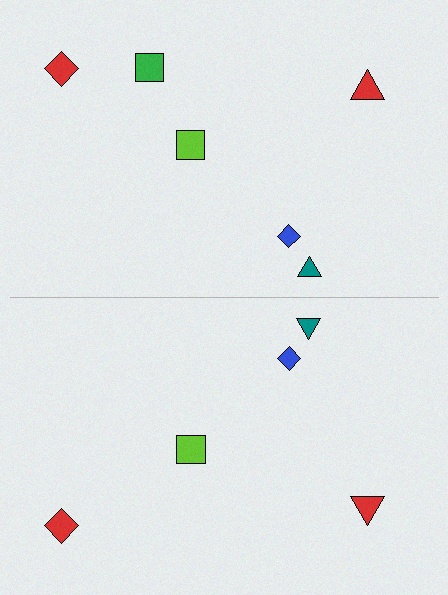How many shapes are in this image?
There are 11 shapes in this image.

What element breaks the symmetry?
A green square is missing from the bottom side.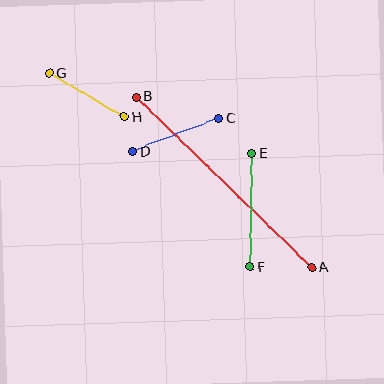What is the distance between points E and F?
The distance is approximately 114 pixels.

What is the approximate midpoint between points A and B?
The midpoint is at approximately (224, 182) pixels.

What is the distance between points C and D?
The distance is approximately 92 pixels.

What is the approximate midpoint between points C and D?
The midpoint is at approximately (176, 135) pixels.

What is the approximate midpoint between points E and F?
The midpoint is at approximately (251, 210) pixels.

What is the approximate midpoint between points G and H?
The midpoint is at approximately (87, 95) pixels.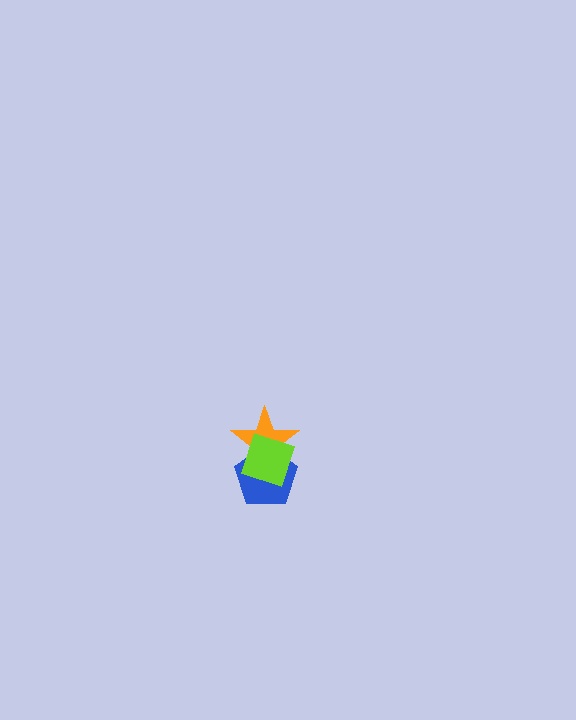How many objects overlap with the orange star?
2 objects overlap with the orange star.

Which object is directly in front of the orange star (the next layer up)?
The blue pentagon is directly in front of the orange star.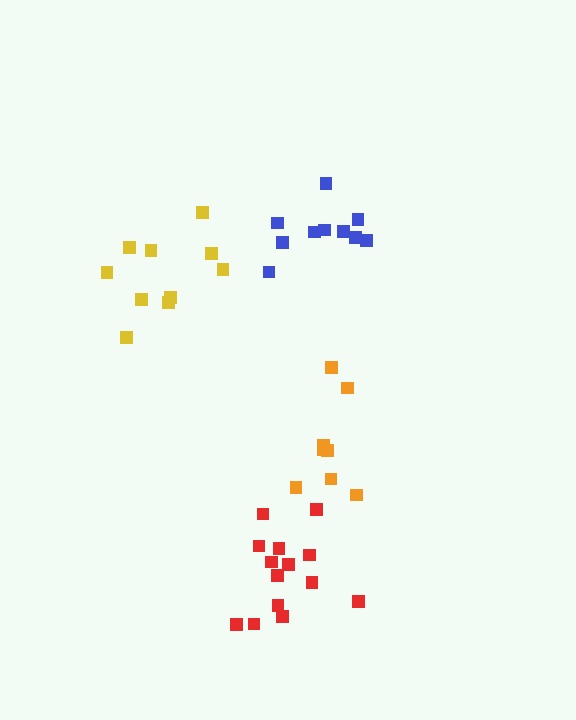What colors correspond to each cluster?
The clusters are colored: orange, red, blue, yellow.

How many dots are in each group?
Group 1: 8 dots, Group 2: 14 dots, Group 3: 10 dots, Group 4: 10 dots (42 total).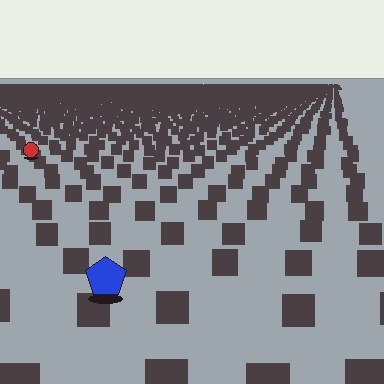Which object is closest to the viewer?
The blue pentagon is closest. The texture marks near it are larger and more spread out.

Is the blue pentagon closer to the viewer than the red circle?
Yes. The blue pentagon is closer — you can tell from the texture gradient: the ground texture is coarser near it.